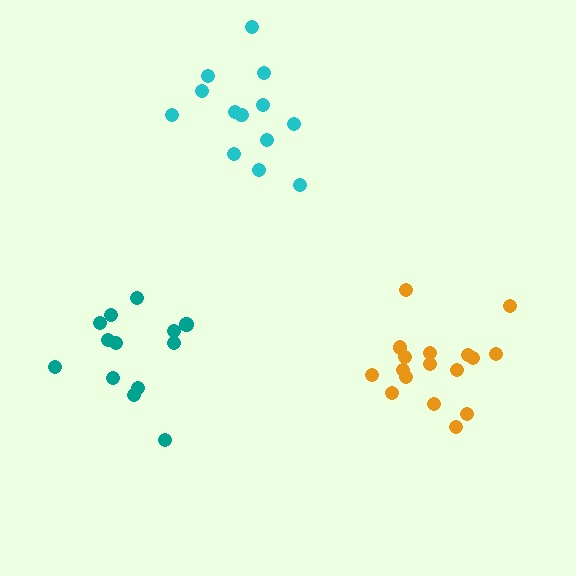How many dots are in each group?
Group 1: 13 dots, Group 2: 17 dots, Group 3: 13 dots (43 total).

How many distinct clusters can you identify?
There are 3 distinct clusters.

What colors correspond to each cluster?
The clusters are colored: teal, orange, cyan.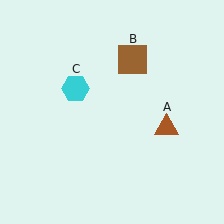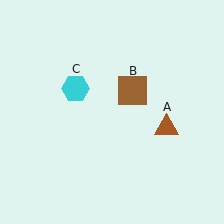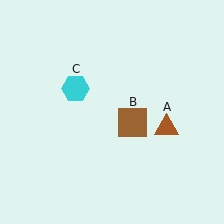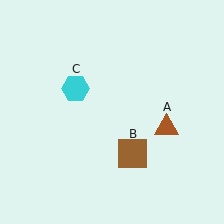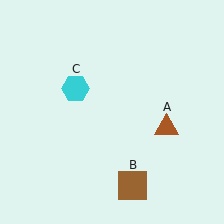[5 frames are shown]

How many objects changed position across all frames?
1 object changed position: brown square (object B).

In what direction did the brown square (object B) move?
The brown square (object B) moved down.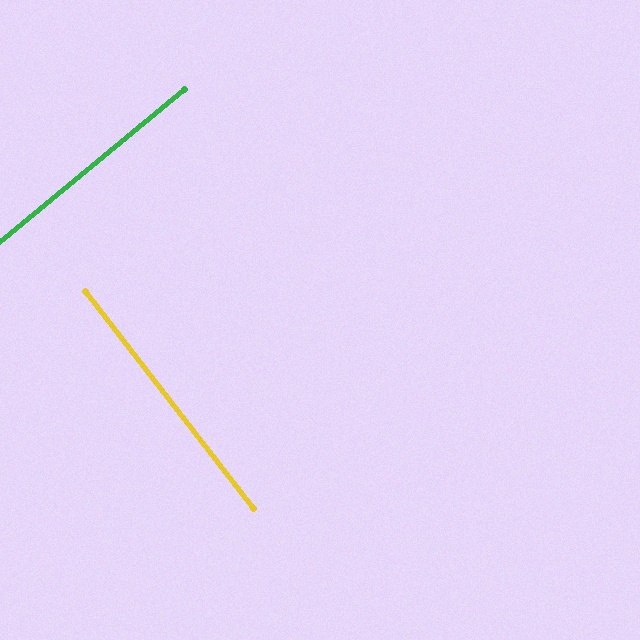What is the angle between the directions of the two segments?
Approximately 88 degrees.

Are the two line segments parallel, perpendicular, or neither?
Perpendicular — they meet at approximately 88°.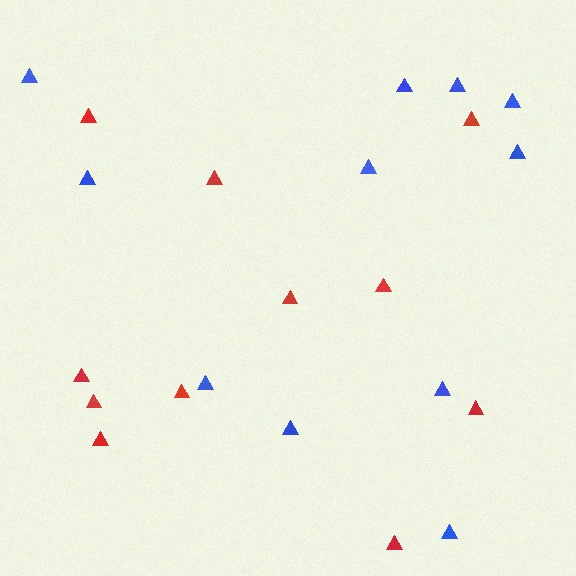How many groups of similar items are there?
There are 2 groups: one group of blue triangles (11) and one group of red triangles (11).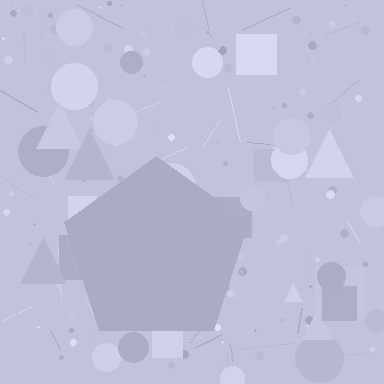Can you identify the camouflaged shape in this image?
The camouflaged shape is a pentagon.